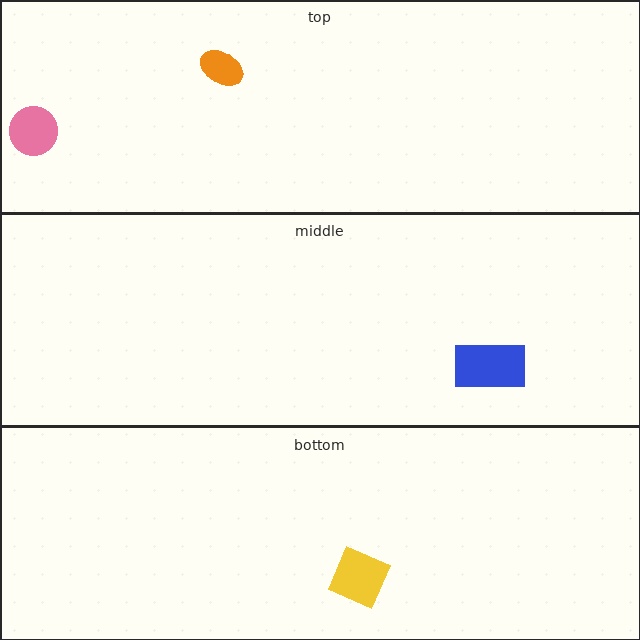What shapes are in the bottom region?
The yellow diamond.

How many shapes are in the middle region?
1.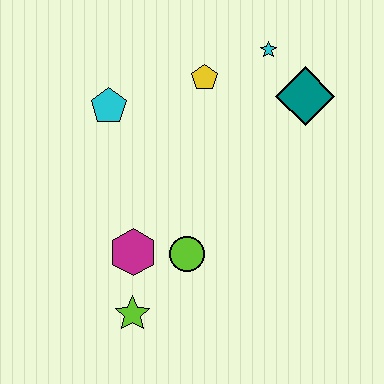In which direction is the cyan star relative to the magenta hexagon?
The cyan star is above the magenta hexagon.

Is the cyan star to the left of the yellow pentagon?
No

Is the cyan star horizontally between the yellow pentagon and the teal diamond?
Yes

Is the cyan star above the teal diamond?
Yes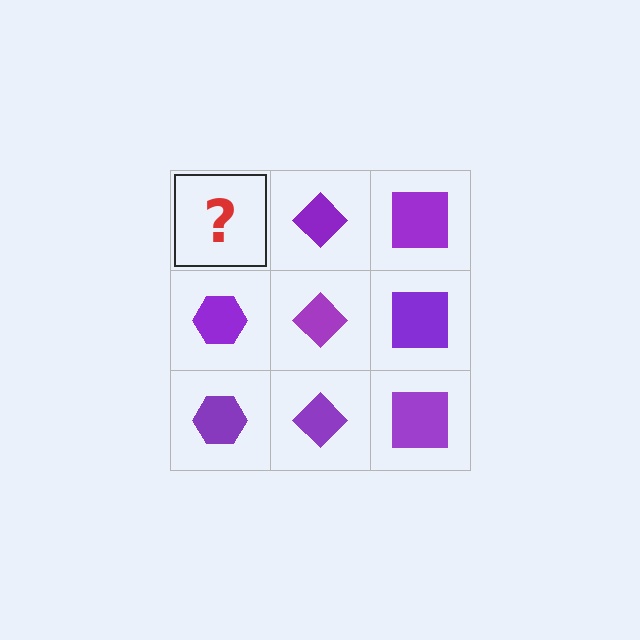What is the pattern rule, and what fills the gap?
The rule is that each column has a consistent shape. The gap should be filled with a purple hexagon.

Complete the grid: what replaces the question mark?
The question mark should be replaced with a purple hexagon.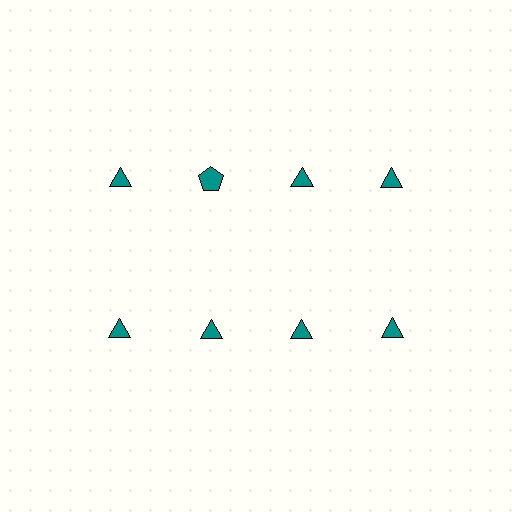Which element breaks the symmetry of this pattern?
The teal pentagon in the top row, second from left column breaks the symmetry. All other shapes are teal triangles.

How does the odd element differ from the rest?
It has a different shape: pentagon instead of triangle.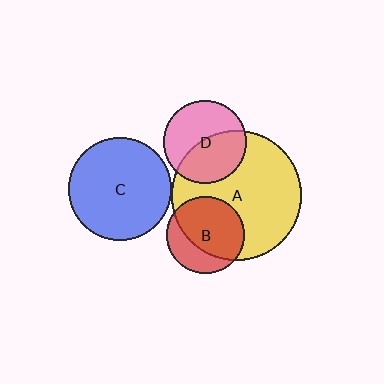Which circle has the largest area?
Circle A (yellow).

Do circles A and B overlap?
Yes.